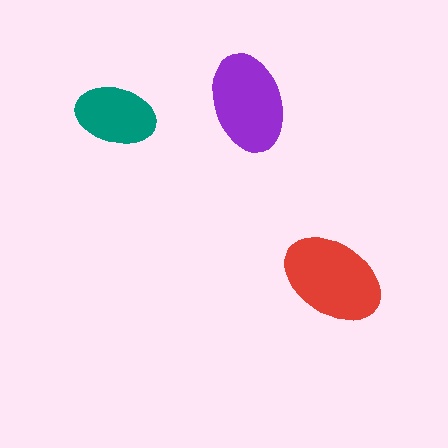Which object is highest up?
The purple ellipse is topmost.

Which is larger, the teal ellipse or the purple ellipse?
The purple one.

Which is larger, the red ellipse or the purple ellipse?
The red one.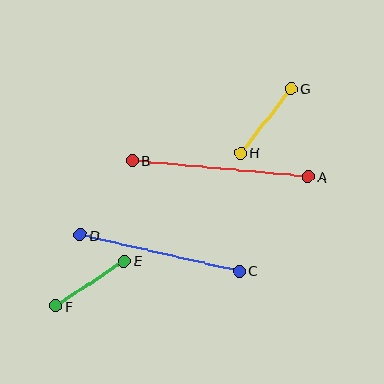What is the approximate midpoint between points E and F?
The midpoint is at approximately (90, 284) pixels.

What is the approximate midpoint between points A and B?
The midpoint is at approximately (220, 169) pixels.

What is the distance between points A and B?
The distance is approximately 177 pixels.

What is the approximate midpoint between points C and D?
The midpoint is at approximately (160, 253) pixels.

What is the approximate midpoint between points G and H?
The midpoint is at approximately (266, 121) pixels.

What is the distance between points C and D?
The distance is approximately 163 pixels.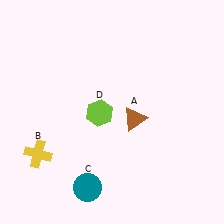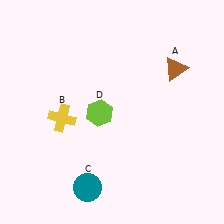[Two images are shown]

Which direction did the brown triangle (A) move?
The brown triangle (A) moved up.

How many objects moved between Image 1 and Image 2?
2 objects moved between the two images.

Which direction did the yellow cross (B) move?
The yellow cross (B) moved up.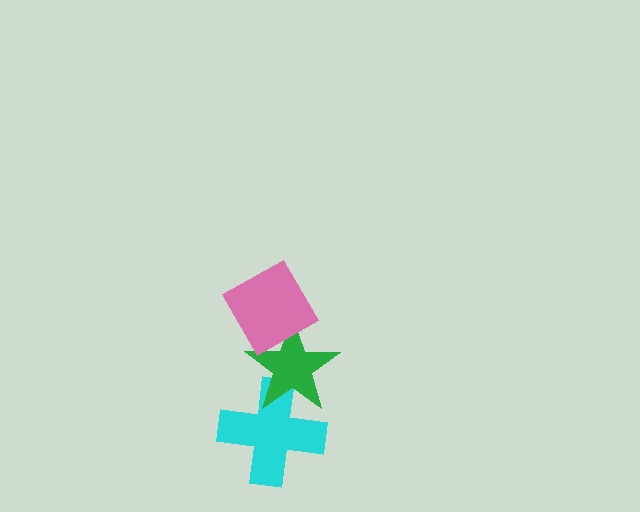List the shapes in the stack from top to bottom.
From top to bottom: the pink diamond, the green star, the cyan cross.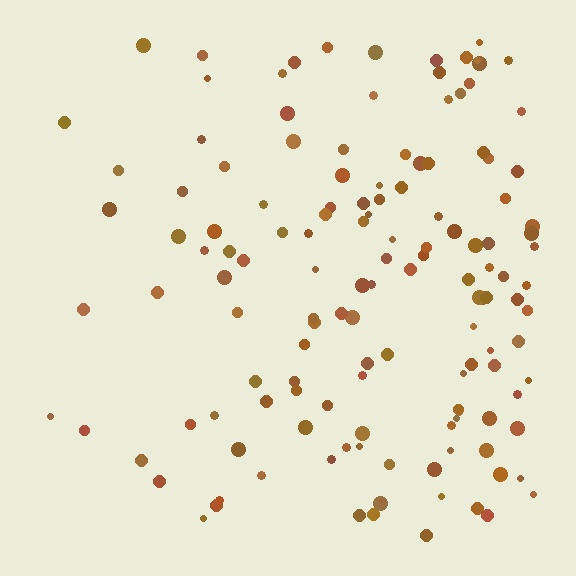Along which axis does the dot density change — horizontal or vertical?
Horizontal.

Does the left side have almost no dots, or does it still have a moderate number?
Still a moderate number, just noticeably fewer than the right.